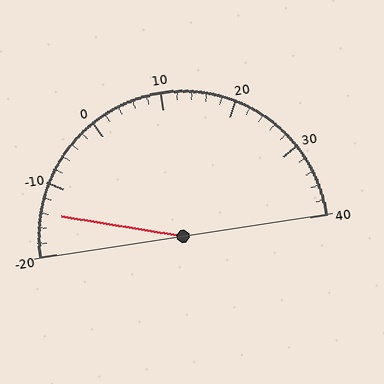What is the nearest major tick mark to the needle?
The nearest major tick mark is -10.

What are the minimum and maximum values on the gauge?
The gauge ranges from -20 to 40.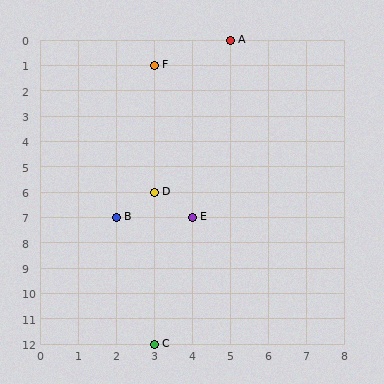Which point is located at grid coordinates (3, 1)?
Point F is at (3, 1).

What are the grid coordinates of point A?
Point A is at grid coordinates (5, 0).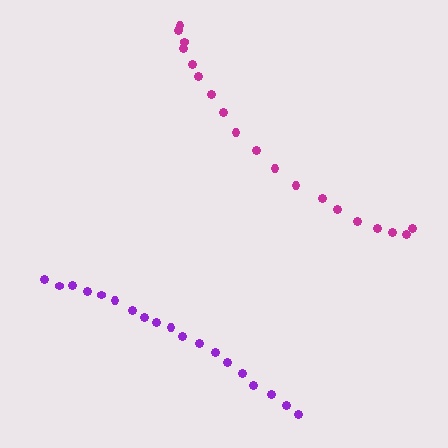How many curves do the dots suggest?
There are 2 distinct paths.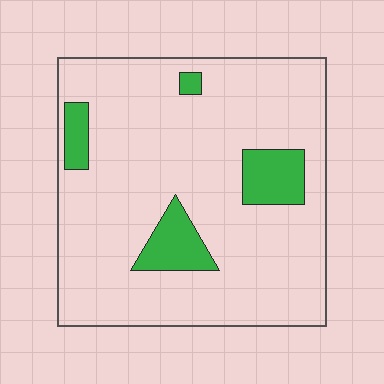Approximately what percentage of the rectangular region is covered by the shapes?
Approximately 15%.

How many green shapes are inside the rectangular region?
4.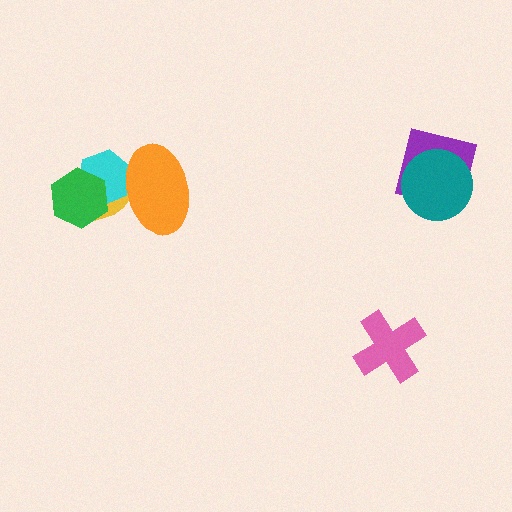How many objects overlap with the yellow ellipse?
3 objects overlap with the yellow ellipse.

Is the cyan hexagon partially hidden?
Yes, it is partially covered by another shape.